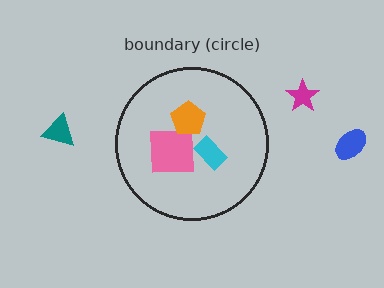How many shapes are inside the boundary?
3 inside, 3 outside.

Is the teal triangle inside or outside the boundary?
Outside.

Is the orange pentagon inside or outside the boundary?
Inside.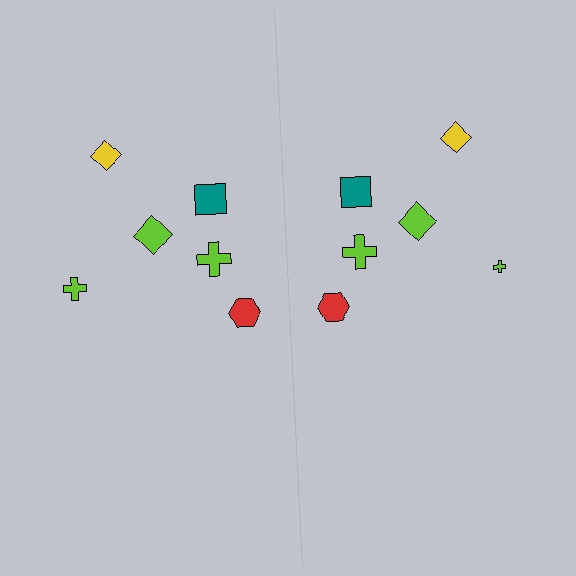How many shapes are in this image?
There are 12 shapes in this image.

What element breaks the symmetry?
The lime cross on the right side has a different size than its mirror counterpart.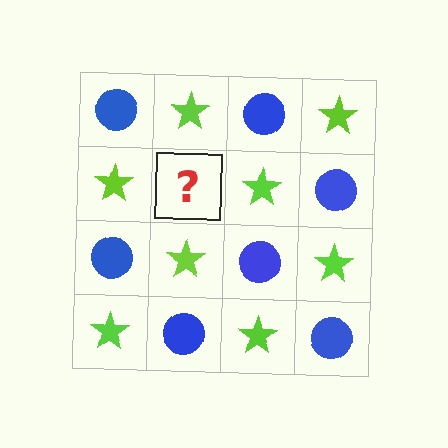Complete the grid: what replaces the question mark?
The question mark should be replaced with a blue circle.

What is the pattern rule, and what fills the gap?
The rule is that it alternates blue circle and lime star in a checkerboard pattern. The gap should be filled with a blue circle.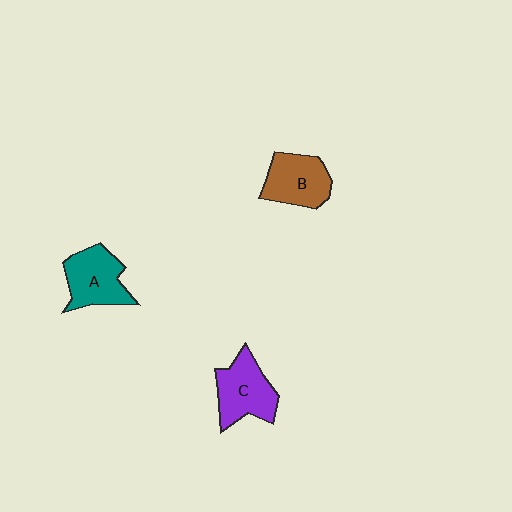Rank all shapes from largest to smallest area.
From largest to smallest: C (purple), A (teal), B (brown).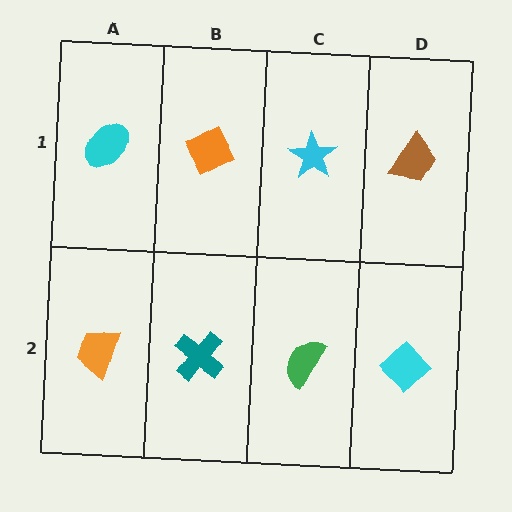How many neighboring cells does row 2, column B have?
3.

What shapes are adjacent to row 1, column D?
A cyan diamond (row 2, column D), a cyan star (row 1, column C).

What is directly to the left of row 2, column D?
A green semicircle.